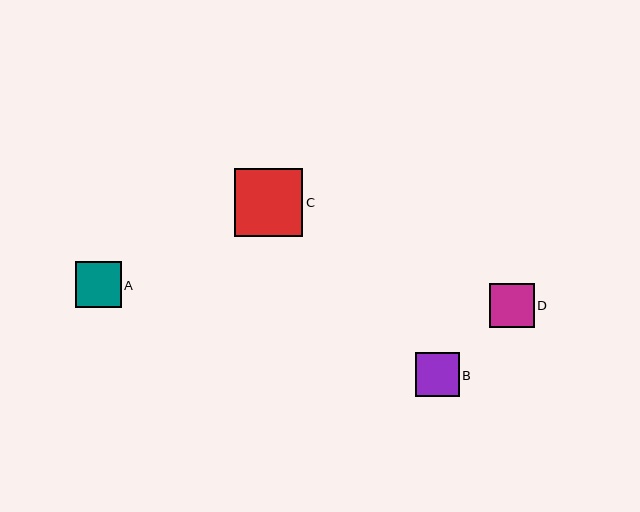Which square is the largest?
Square C is the largest with a size of approximately 69 pixels.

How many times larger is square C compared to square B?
Square C is approximately 1.6 times the size of square B.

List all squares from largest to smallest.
From largest to smallest: C, A, D, B.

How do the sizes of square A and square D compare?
Square A and square D are approximately the same size.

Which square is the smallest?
Square B is the smallest with a size of approximately 44 pixels.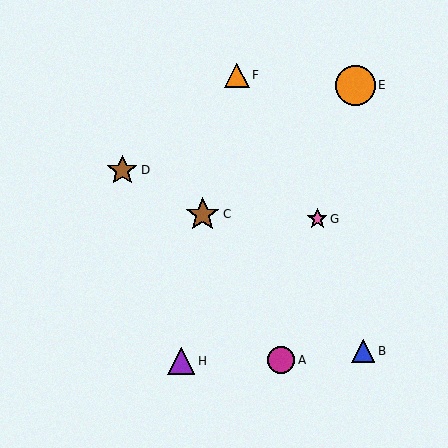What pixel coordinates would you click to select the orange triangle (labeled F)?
Click at (237, 75) to select the orange triangle F.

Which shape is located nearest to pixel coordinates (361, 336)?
The blue triangle (labeled B) at (363, 351) is nearest to that location.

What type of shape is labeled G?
Shape G is a pink star.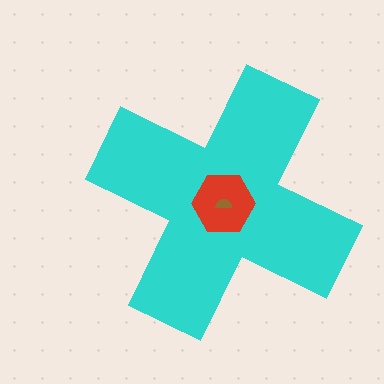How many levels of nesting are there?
3.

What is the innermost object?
The brown semicircle.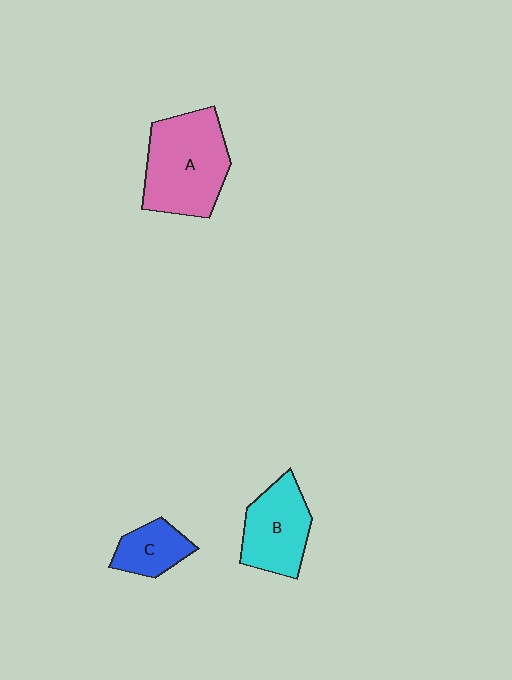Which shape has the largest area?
Shape A (pink).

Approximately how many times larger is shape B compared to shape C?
Approximately 1.6 times.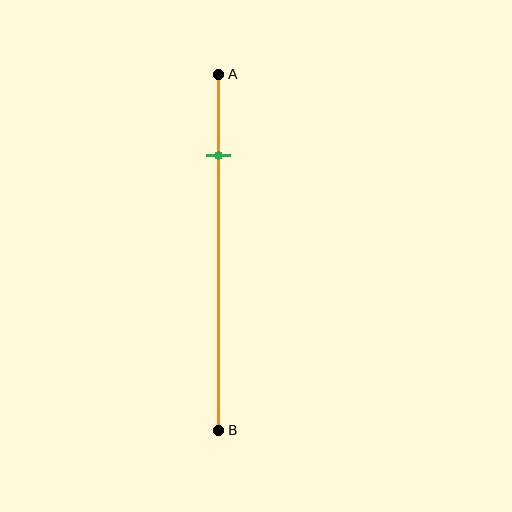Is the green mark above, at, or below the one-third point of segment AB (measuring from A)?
The green mark is above the one-third point of segment AB.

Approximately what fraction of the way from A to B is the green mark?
The green mark is approximately 25% of the way from A to B.